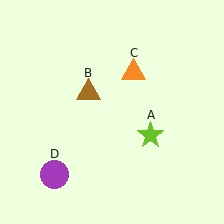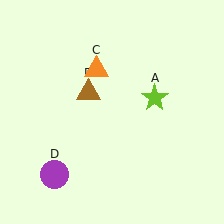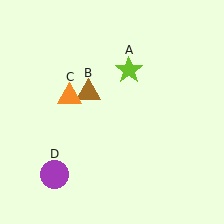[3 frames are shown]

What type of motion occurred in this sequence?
The lime star (object A), orange triangle (object C) rotated counterclockwise around the center of the scene.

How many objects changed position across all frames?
2 objects changed position: lime star (object A), orange triangle (object C).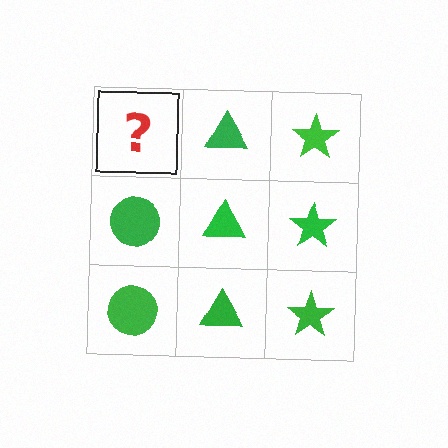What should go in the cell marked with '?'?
The missing cell should contain a green circle.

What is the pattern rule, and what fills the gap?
The rule is that each column has a consistent shape. The gap should be filled with a green circle.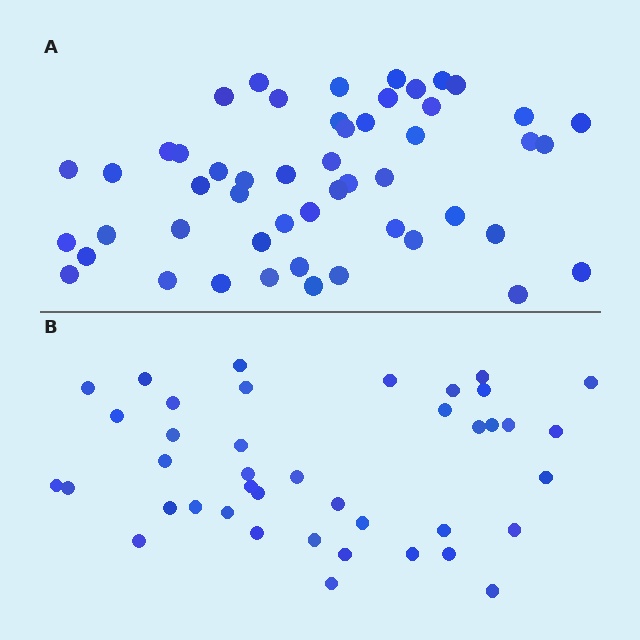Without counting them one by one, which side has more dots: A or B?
Region A (the top region) has more dots.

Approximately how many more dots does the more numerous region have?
Region A has roughly 10 or so more dots than region B.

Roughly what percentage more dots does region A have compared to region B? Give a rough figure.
About 25% more.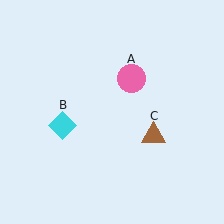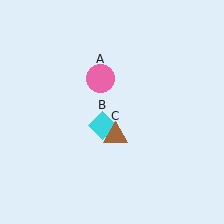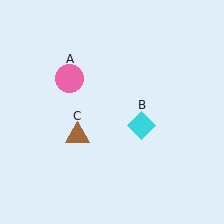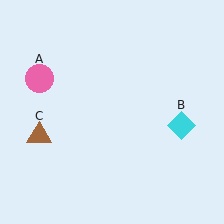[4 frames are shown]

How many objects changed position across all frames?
3 objects changed position: pink circle (object A), cyan diamond (object B), brown triangle (object C).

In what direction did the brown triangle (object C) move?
The brown triangle (object C) moved left.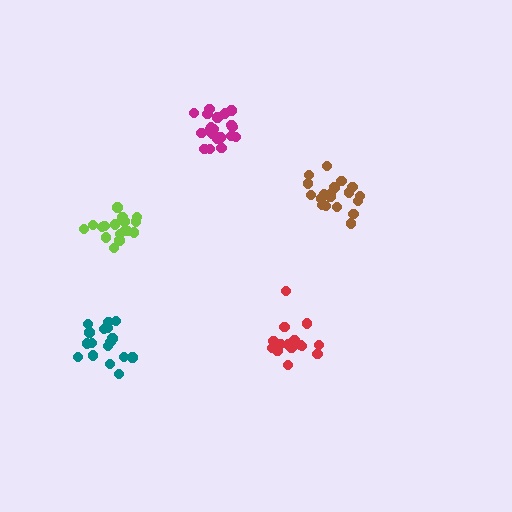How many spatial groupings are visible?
There are 5 spatial groupings.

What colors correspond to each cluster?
The clusters are colored: magenta, red, brown, lime, teal.